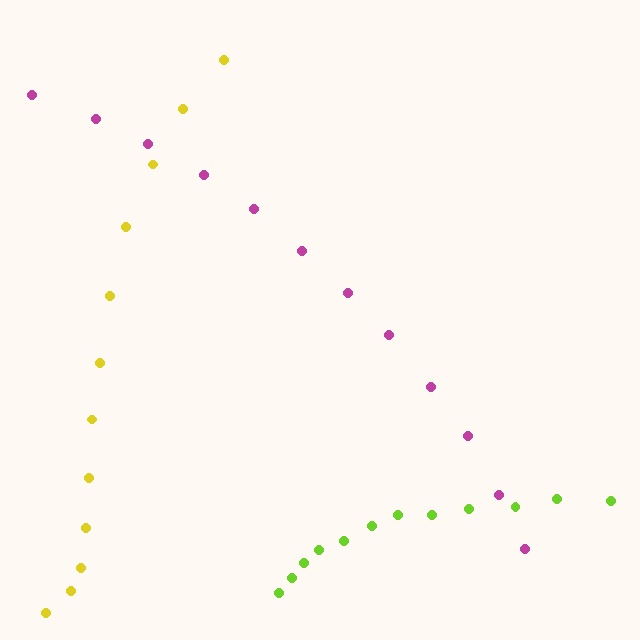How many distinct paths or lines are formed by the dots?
There are 3 distinct paths.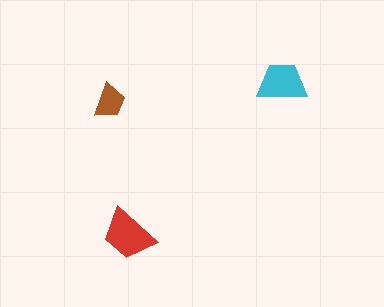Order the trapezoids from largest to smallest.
the red one, the cyan one, the brown one.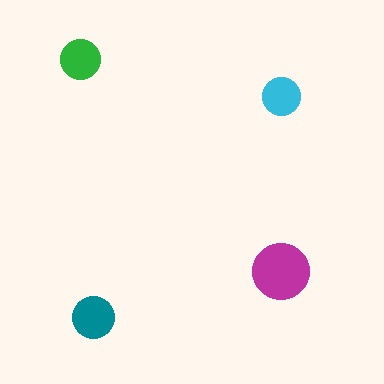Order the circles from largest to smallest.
the magenta one, the teal one, the green one, the cyan one.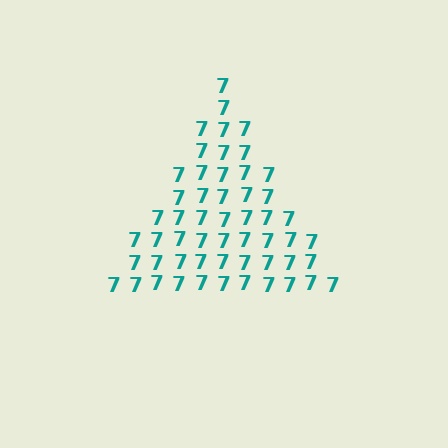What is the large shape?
The large shape is a triangle.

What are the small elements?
The small elements are digit 7's.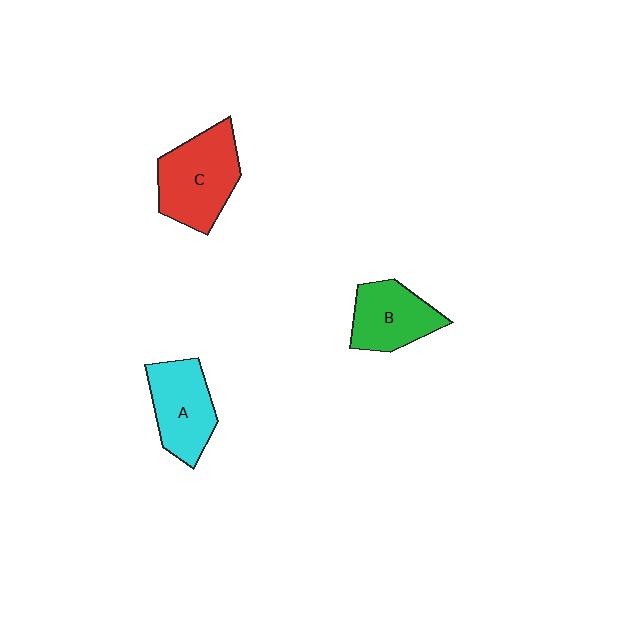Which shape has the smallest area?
Shape B (green).